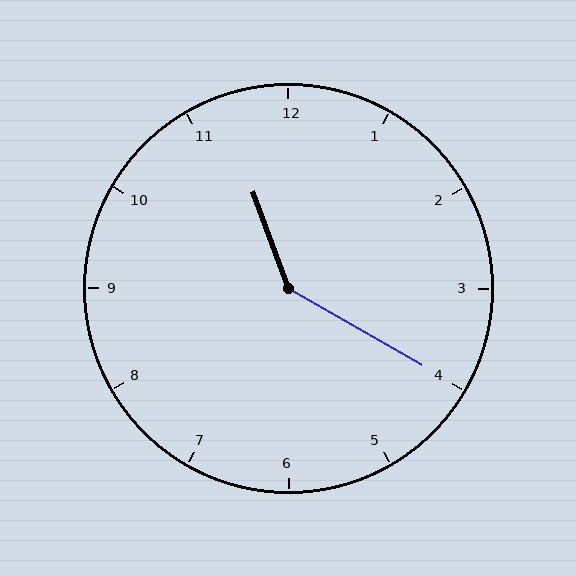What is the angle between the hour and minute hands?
Approximately 140 degrees.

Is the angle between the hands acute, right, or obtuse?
It is obtuse.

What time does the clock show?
11:20.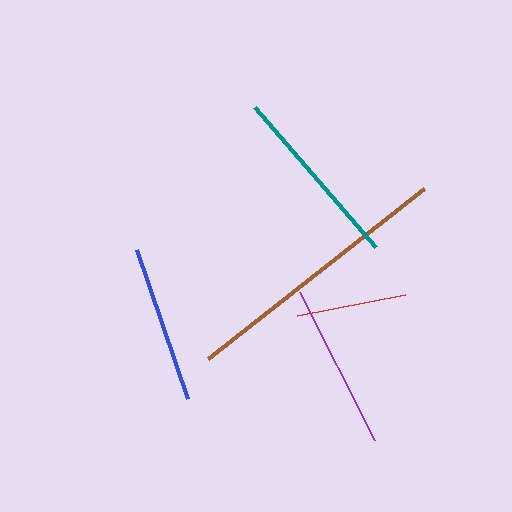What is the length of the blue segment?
The blue segment is approximately 157 pixels long.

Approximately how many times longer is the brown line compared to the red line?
The brown line is approximately 2.5 times the length of the red line.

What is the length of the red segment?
The red segment is approximately 110 pixels long.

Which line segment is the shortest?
The red line is the shortest at approximately 110 pixels.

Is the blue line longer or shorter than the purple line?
The purple line is longer than the blue line.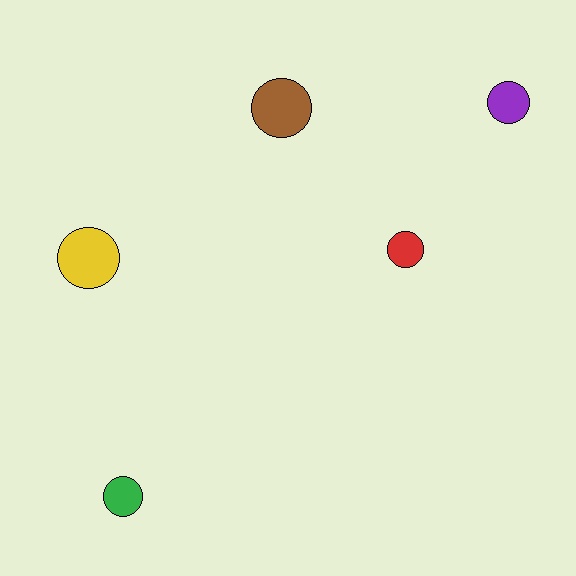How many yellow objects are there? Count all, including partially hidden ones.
There is 1 yellow object.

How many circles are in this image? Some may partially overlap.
There are 5 circles.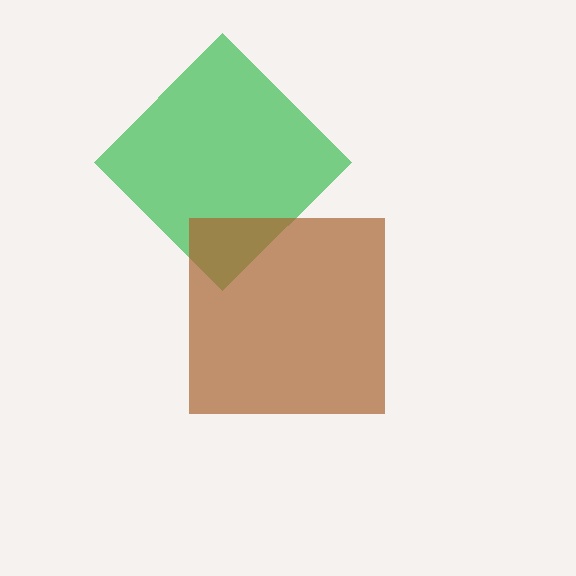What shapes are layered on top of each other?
The layered shapes are: a green diamond, a brown square.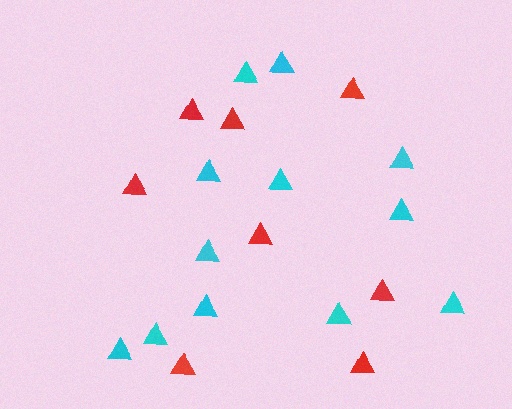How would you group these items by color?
There are 2 groups: one group of red triangles (8) and one group of cyan triangles (12).